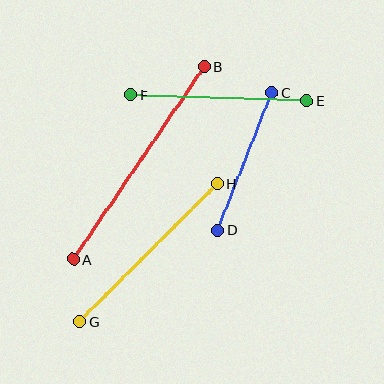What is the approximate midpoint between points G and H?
The midpoint is at approximately (149, 253) pixels.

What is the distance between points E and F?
The distance is approximately 176 pixels.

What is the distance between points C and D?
The distance is approximately 148 pixels.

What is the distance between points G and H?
The distance is approximately 195 pixels.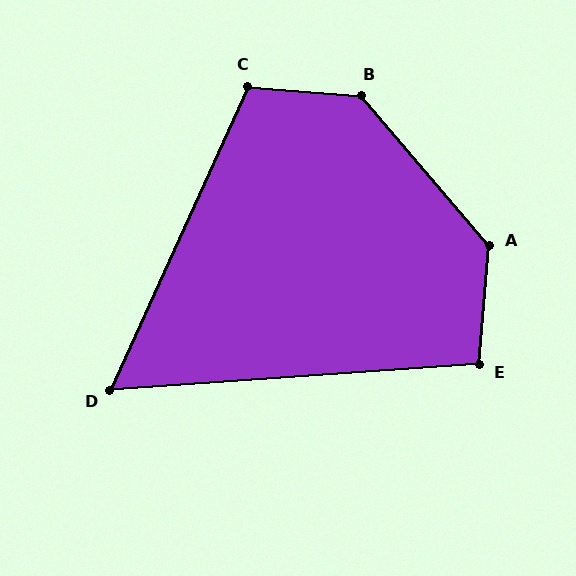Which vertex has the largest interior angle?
B, at approximately 135 degrees.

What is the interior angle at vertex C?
Approximately 110 degrees (obtuse).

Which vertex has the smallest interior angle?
D, at approximately 62 degrees.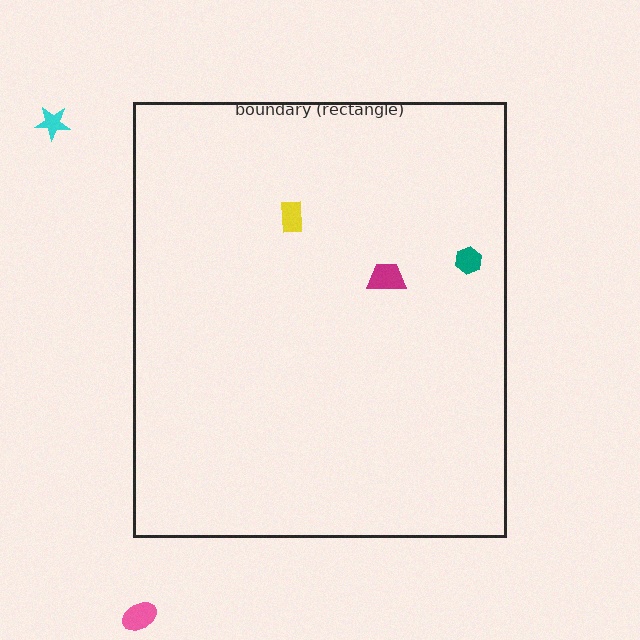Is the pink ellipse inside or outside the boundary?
Outside.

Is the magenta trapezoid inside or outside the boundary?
Inside.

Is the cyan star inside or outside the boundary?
Outside.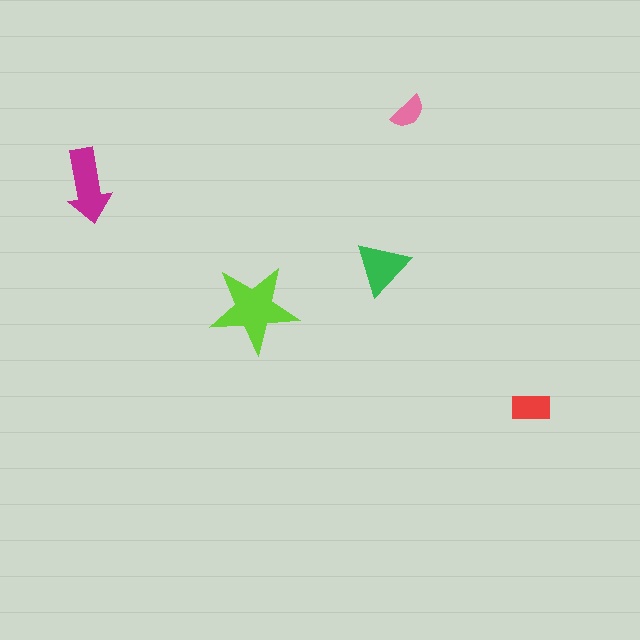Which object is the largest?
The lime star.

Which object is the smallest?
The pink semicircle.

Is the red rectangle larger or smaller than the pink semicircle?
Larger.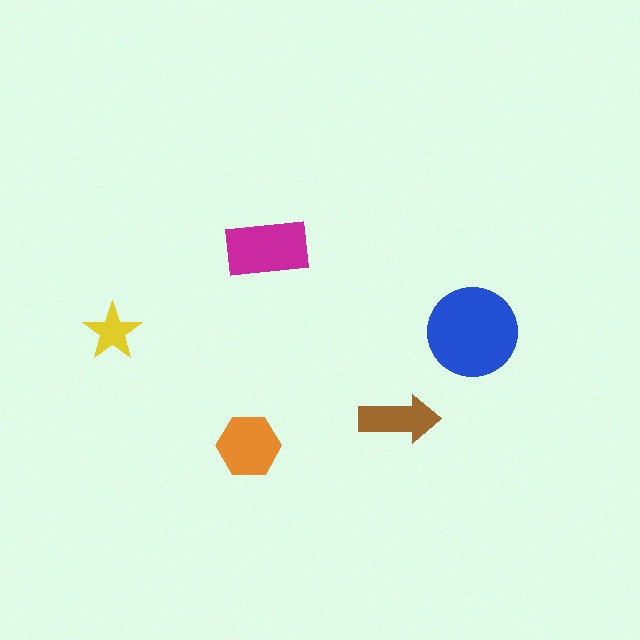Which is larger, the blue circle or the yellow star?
The blue circle.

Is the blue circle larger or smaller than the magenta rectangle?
Larger.